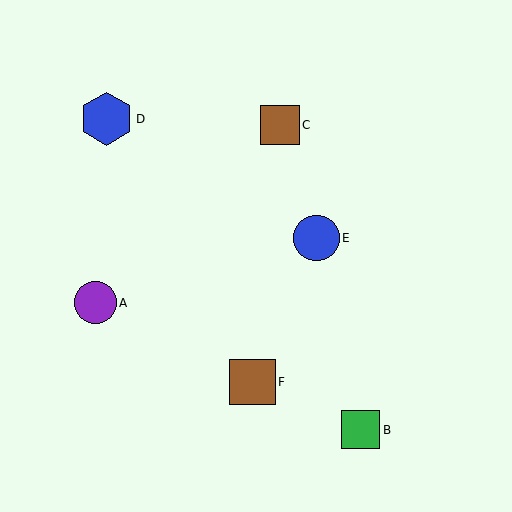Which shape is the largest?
The blue hexagon (labeled D) is the largest.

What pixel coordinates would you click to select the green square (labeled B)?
Click at (361, 430) to select the green square B.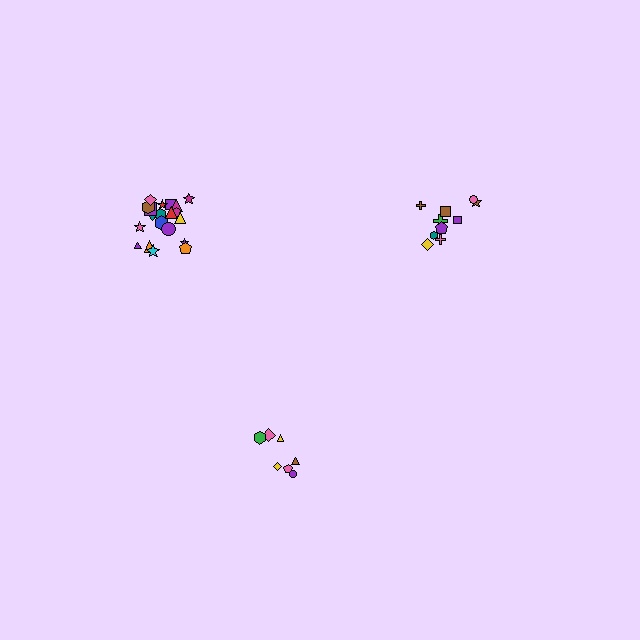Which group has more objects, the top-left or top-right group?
The top-left group.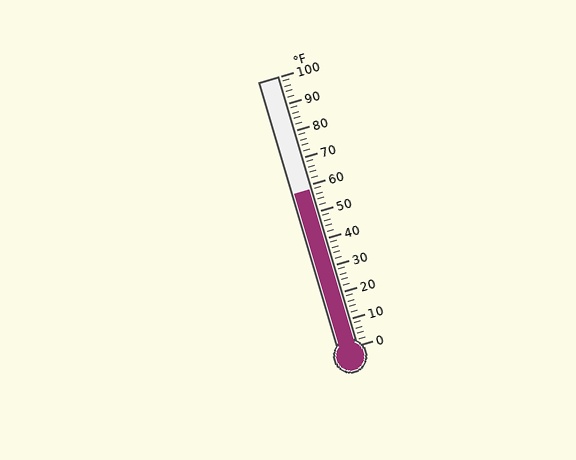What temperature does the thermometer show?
The thermometer shows approximately 58°F.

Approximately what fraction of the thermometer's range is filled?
The thermometer is filled to approximately 60% of its range.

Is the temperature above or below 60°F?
The temperature is below 60°F.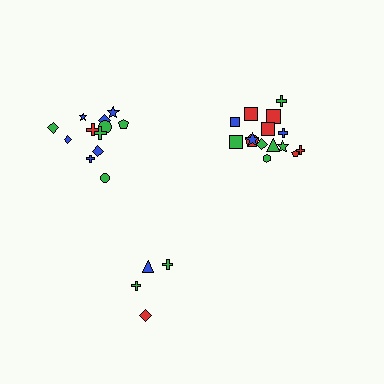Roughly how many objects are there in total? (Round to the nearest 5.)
Roughly 30 objects in total.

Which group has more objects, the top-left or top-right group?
The top-right group.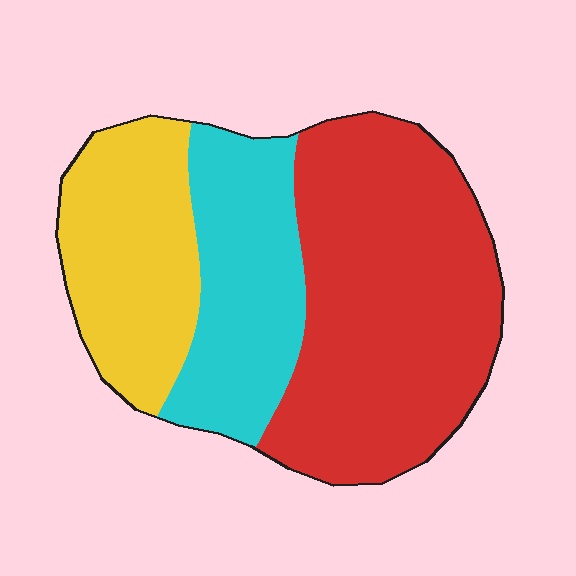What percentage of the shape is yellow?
Yellow covers 25% of the shape.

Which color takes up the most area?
Red, at roughly 50%.